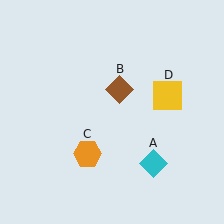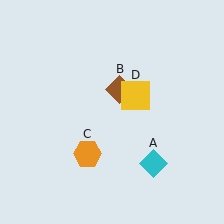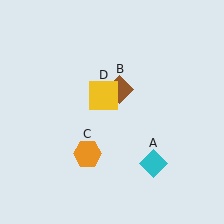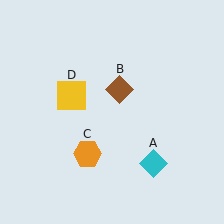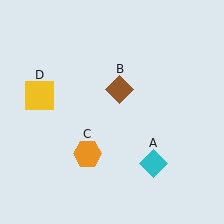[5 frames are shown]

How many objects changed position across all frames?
1 object changed position: yellow square (object D).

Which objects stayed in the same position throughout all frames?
Cyan diamond (object A) and brown diamond (object B) and orange hexagon (object C) remained stationary.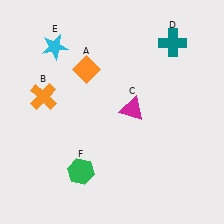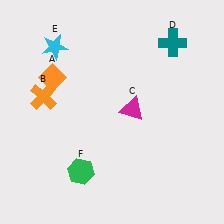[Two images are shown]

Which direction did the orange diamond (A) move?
The orange diamond (A) moved left.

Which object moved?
The orange diamond (A) moved left.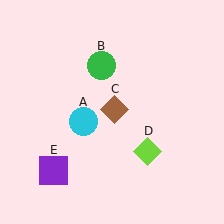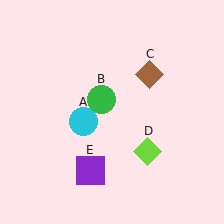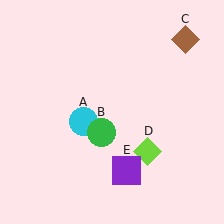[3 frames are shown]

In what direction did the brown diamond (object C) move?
The brown diamond (object C) moved up and to the right.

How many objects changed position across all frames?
3 objects changed position: green circle (object B), brown diamond (object C), purple square (object E).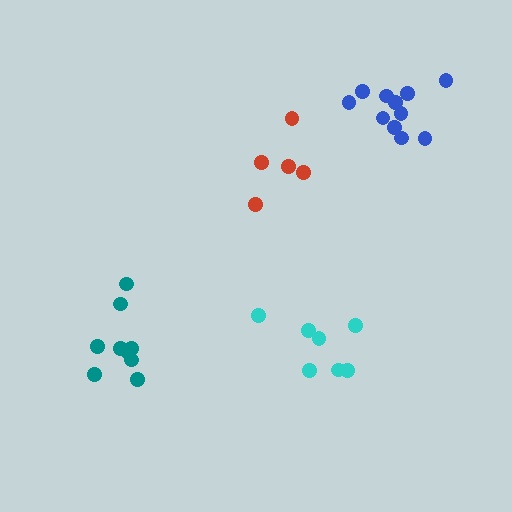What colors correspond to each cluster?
The clusters are colored: red, cyan, teal, blue.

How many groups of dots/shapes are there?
There are 4 groups.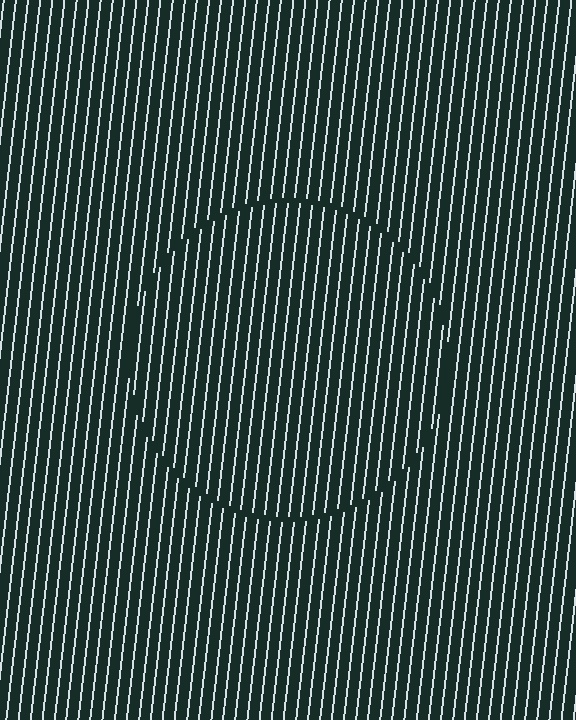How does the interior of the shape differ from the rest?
The interior of the shape contains the same grating, shifted by half a period — the contour is defined by the phase discontinuity where line-ends from the inner and outer gratings abut.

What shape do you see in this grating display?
An illusory circle. The interior of the shape contains the same grating, shifted by half a period — the contour is defined by the phase discontinuity where line-ends from the inner and outer gratings abut.